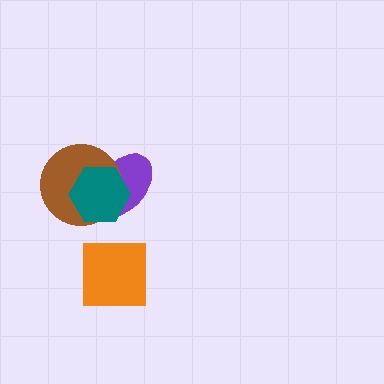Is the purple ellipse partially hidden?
Yes, it is partially covered by another shape.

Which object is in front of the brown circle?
The teal hexagon is in front of the brown circle.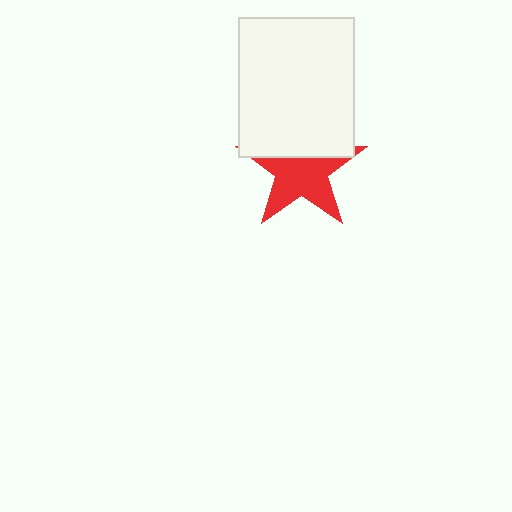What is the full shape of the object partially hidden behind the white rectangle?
The partially hidden object is a red star.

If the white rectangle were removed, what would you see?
You would see the complete red star.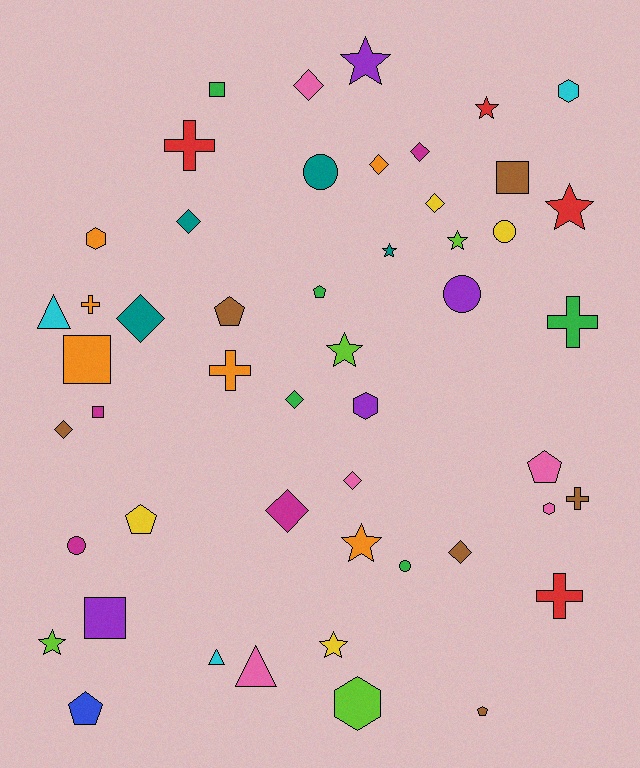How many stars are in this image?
There are 9 stars.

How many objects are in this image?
There are 50 objects.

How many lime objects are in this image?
There are 4 lime objects.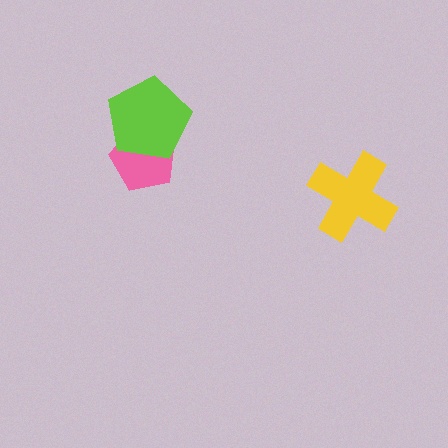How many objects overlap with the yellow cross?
0 objects overlap with the yellow cross.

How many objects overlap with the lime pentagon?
1 object overlaps with the lime pentagon.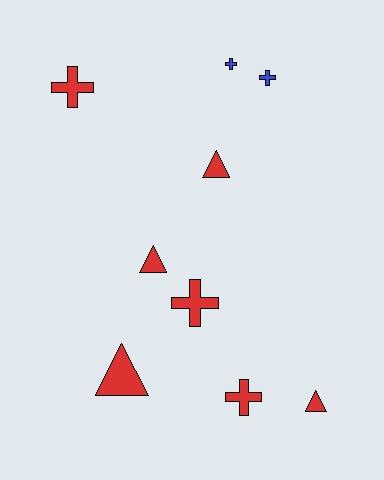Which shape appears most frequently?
Cross, with 5 objects.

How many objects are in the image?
There are 9 objects.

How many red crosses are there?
There are 3 red crosses.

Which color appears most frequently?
Red, with 7 objects.